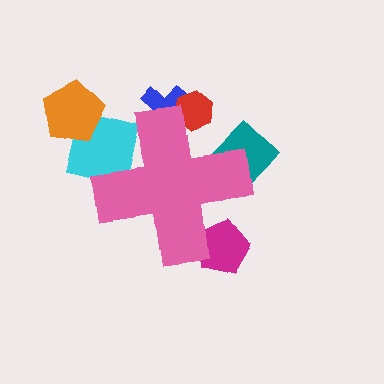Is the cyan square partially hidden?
Yes, the cyan square is partially hidden behind the pink cross.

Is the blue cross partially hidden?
Yes, the blue cross is partially hidden behind the pink cross.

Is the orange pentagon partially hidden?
No, the orange pentagon is fully visible.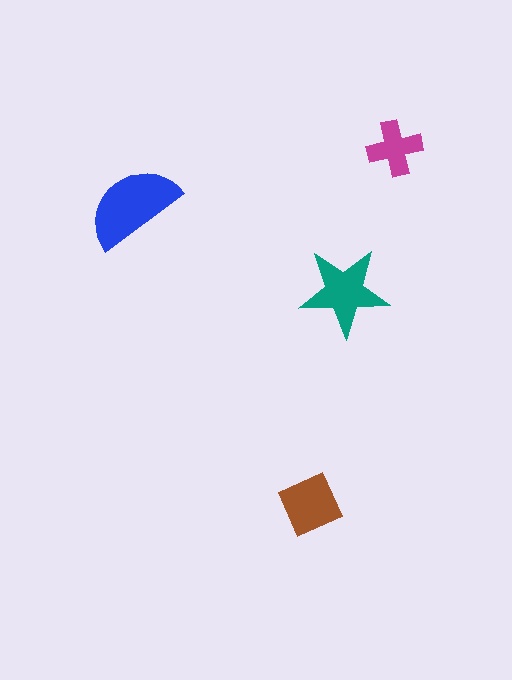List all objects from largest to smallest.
The blue semicircle, the teal star, the brown square, the magenta cross.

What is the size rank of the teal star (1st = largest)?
2nd.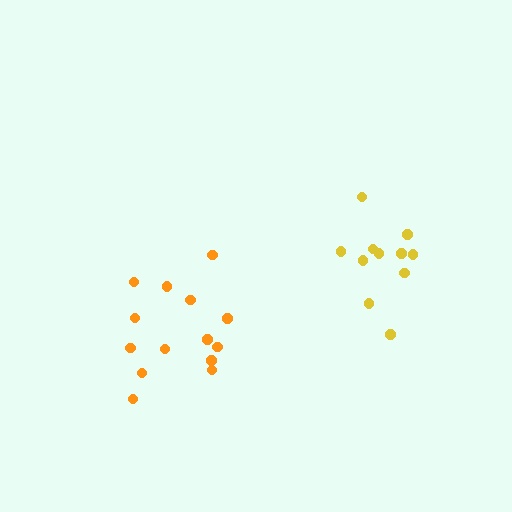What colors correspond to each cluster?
The clusters are colored: orange, yellow.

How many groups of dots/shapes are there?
There are 2 groups.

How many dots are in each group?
Group 1: 14 dots, Group 2: 11 dots (25 total).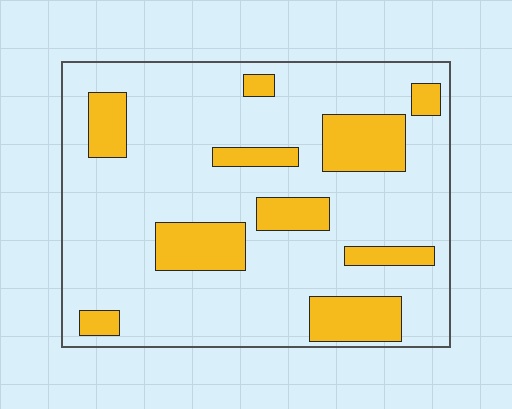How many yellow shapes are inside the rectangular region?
10.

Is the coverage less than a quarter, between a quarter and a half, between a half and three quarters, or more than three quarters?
Less than a quarter.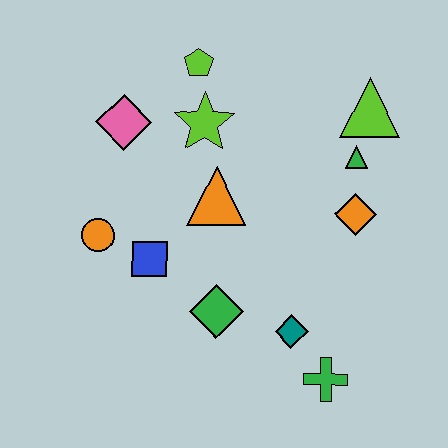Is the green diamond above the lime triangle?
No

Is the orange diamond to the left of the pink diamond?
No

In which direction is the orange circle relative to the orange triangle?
The orange circle is to the left of the orange triangle.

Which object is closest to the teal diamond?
The green cross is closest to the teal diamond.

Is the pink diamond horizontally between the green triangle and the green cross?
No